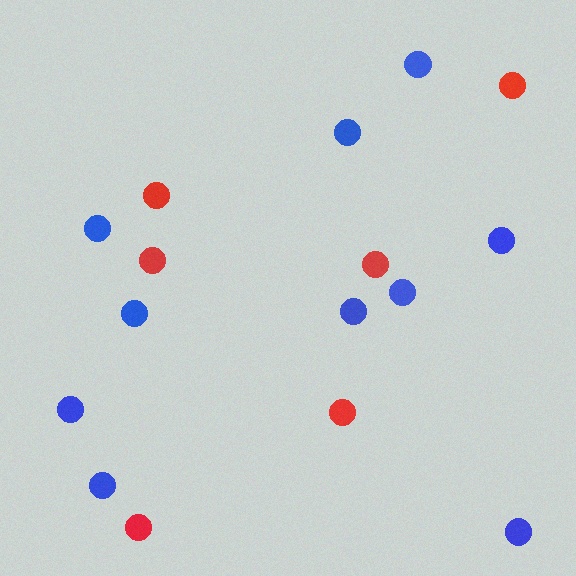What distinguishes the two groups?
There are 2 groups: one group of blue circles (10) and one group of red circles (6).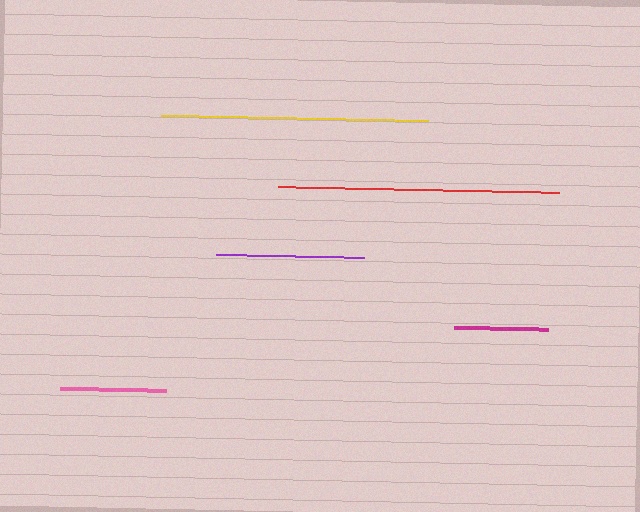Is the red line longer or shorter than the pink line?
The red line is longer than the pink line.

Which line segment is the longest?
The red line is the longest at approximately 282 pixels.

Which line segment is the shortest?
The magenta line is the shortest at approximately 95 pixels.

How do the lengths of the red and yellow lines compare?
The red and yellow lines are approximately the same length.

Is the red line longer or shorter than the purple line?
The red line is longer than the purple line.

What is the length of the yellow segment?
The yellow segment is approximately 267 pixels long.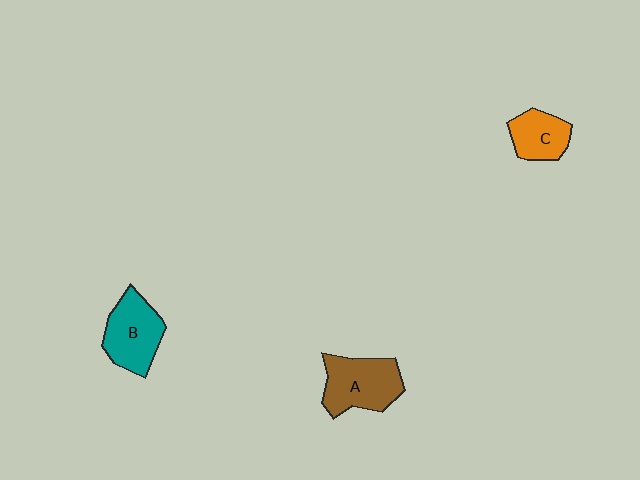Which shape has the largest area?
Shape A (brown).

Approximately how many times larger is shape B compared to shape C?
Approximately 1.4 times.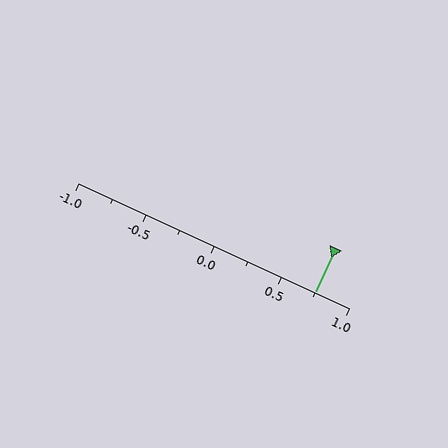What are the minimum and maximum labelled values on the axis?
The axis runs from -1.0 to 1.0.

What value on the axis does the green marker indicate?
The marker indicates approximately 0.75.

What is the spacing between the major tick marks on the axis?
The major ticks are spaced 0.5 apart.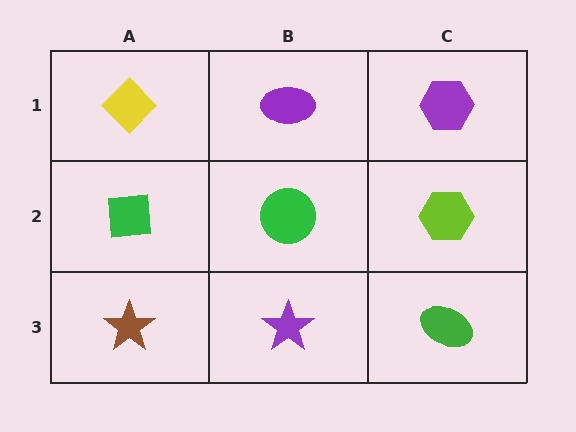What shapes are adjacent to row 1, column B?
A green circle (row 2, column B), a yellow diamond (row 1, column A), a purple hexagon (row 1, column C).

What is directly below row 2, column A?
A brown star.